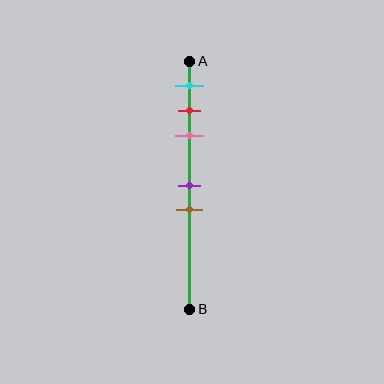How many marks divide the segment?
There are 5 marks dividing the segment.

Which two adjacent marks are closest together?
The red and pink marks are the closest adjacent pair.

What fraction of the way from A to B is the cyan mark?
The cyan mark is approximately 10% (0.1) of the way from A to B.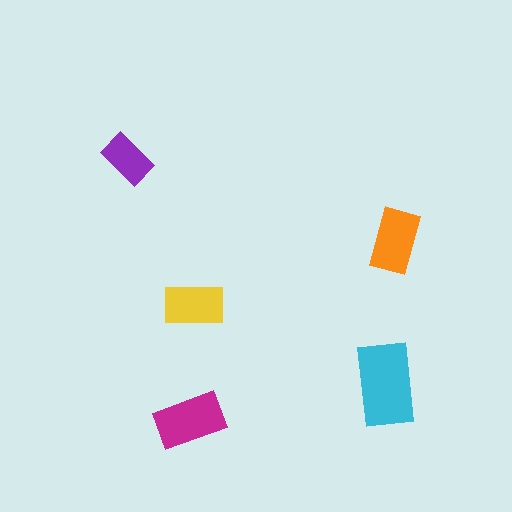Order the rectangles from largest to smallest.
the cyan one, the magenta one, the orange one, the yellow one, the purple one.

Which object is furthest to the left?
The purple rectangle is leftmost.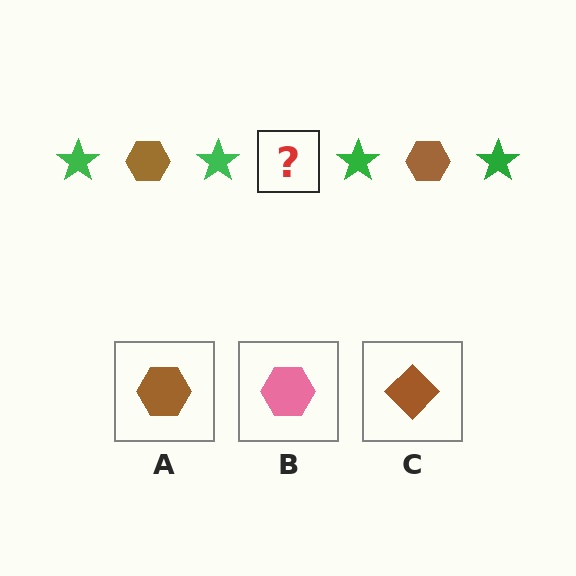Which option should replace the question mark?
Option A.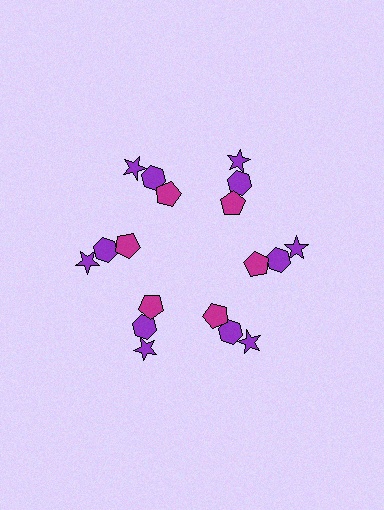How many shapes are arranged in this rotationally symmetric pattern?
There are 18 shapes, arranged in 6 groups of 3.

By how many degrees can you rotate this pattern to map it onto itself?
The pattern maps onto itself every 60 degrees of rotation.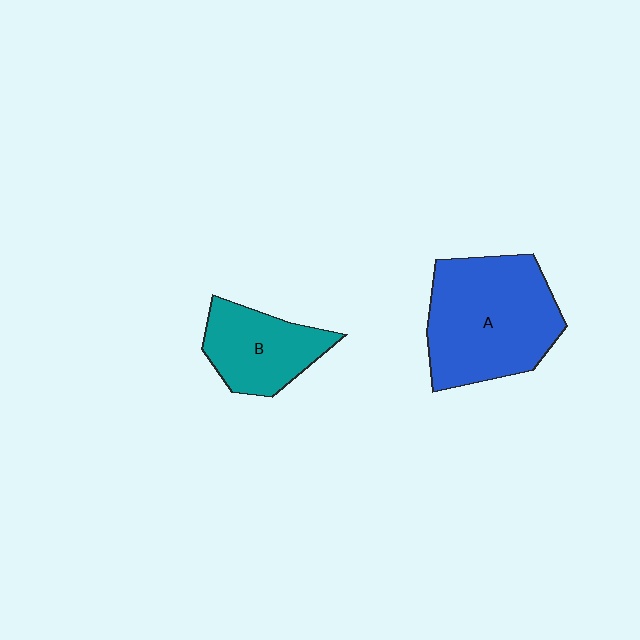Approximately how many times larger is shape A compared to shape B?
Approximately 1.8 times.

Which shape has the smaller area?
Shape B (teal).